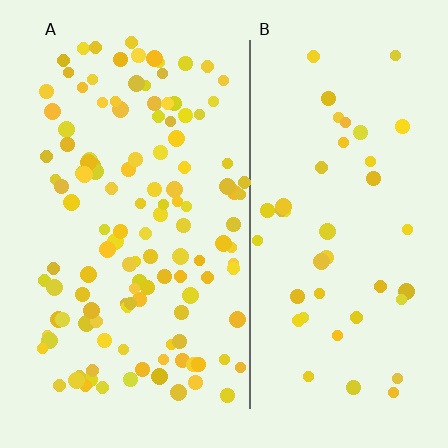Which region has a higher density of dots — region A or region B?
A (the left).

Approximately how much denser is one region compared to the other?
Approximately 2.8× — region A over region B.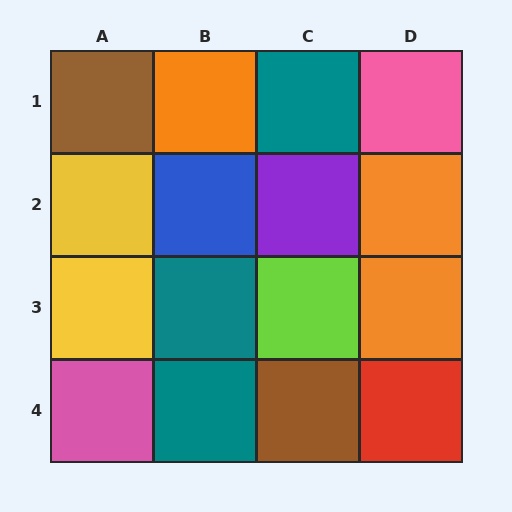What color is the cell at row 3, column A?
Yellow.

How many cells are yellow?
2 cells are yellow.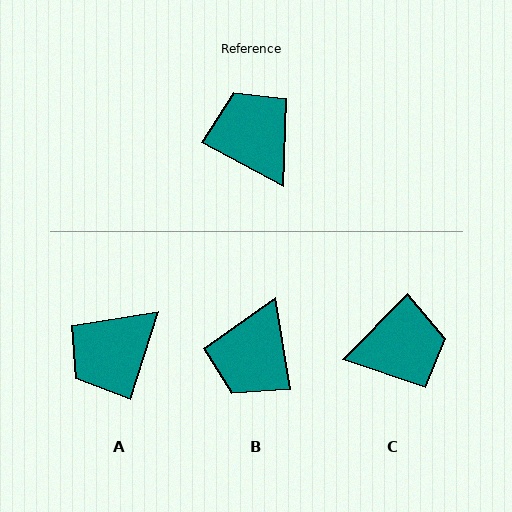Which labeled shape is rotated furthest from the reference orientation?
B, about 127 degrees away.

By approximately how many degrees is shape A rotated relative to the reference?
Approximately 101 degrees counter-clockwise.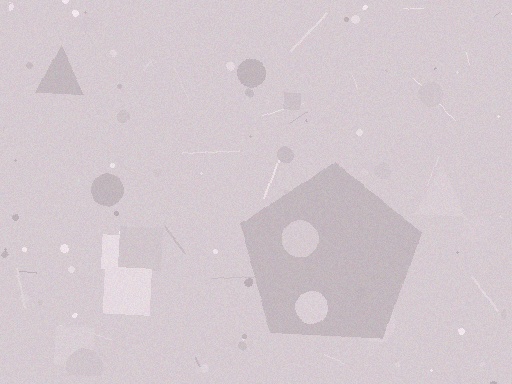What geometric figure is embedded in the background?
A pentagon is embedded in the background.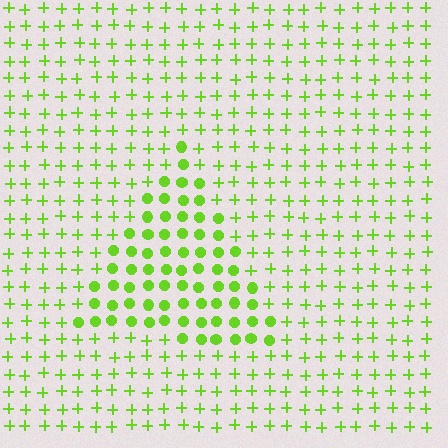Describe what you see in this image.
The image is filled with small lime elements arranged in a uniform grid. A triangle-shaped region contains circles, while the surrounding area contains plus signs. The boundary is defined purely by the change in element shape.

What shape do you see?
I see a triangle.